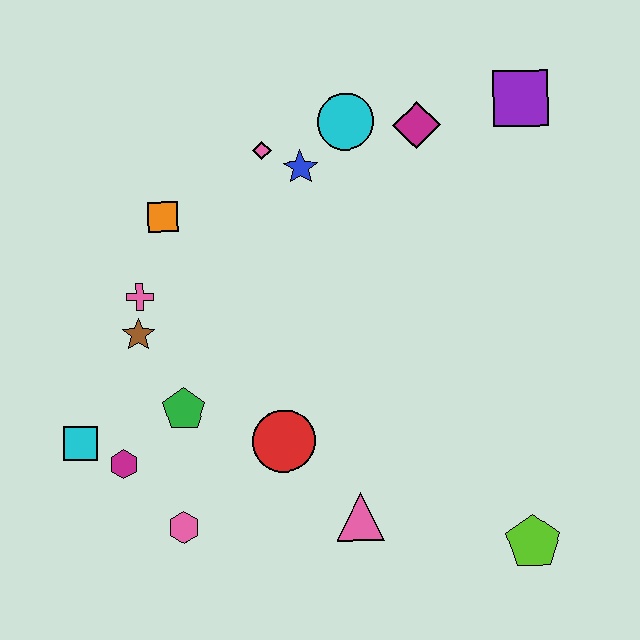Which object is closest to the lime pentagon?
The pink triangle is closest to the lime pentagon.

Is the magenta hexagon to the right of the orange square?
No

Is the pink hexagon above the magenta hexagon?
No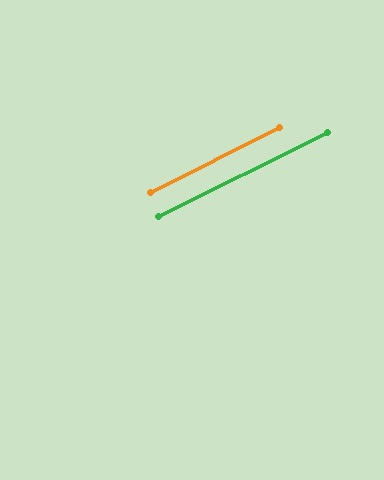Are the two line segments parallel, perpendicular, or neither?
Parallel — their directions differ by only 0.0°.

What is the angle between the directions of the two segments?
Approximately 0 degrees.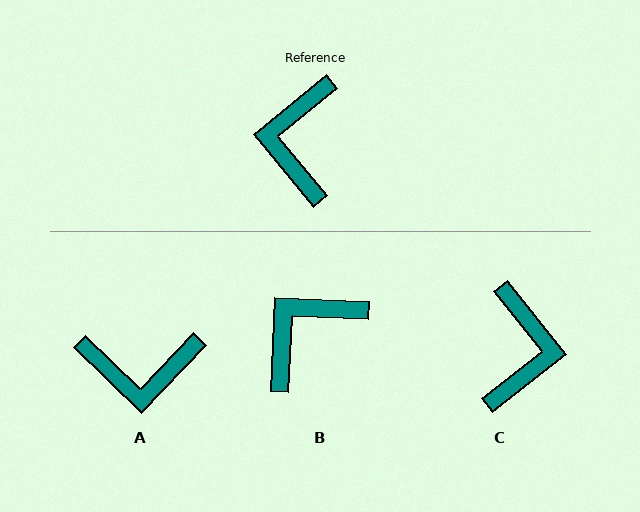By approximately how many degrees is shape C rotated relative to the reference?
Approximately 179 degrees counter-clockwise.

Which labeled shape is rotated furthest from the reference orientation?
C, about 179 degrees away.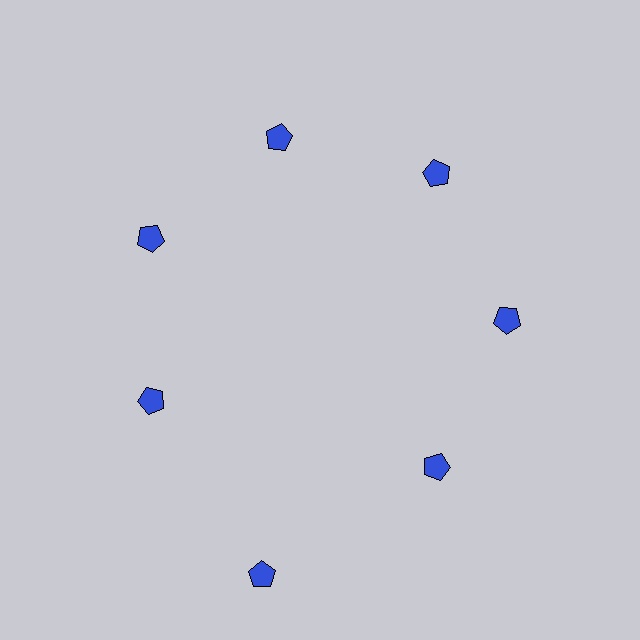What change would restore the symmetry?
The symmetry would be restored by moving it inward, back onto the ring so that all 7 pentagons sit at equal angles and equal distance from the center.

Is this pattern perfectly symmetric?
No. The 7 blue pentagons are arranged in a ring, but one element near the 6 o'clock position is pushed outward from the center, breaking the 7-fold rotational symmetry.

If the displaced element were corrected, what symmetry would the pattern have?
It would have 7-fold rotational symmetry — the pattern would map onto itself every 51 degrees.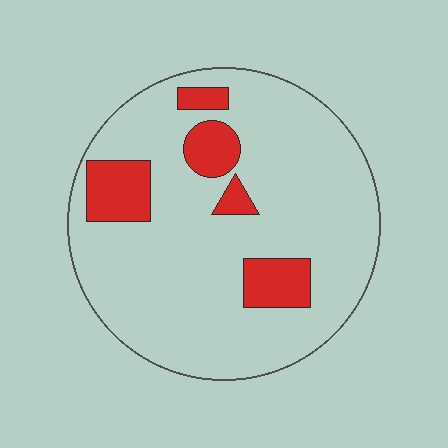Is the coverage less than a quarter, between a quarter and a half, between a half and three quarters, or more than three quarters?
Less than a quarter.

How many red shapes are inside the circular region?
5.